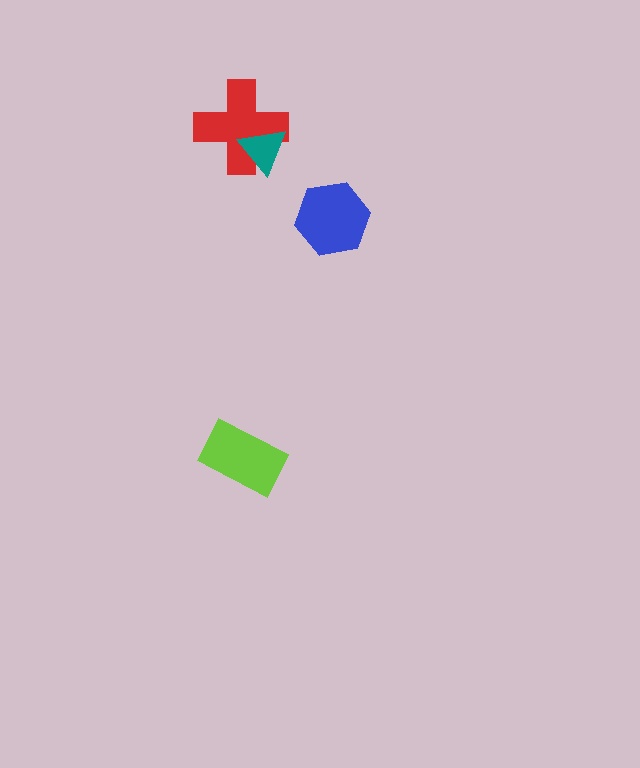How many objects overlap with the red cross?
1 object overlaps with the red cross.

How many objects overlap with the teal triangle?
1 object overlaps with the teal triangle.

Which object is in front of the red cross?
The teal triangle is in front of the red cross.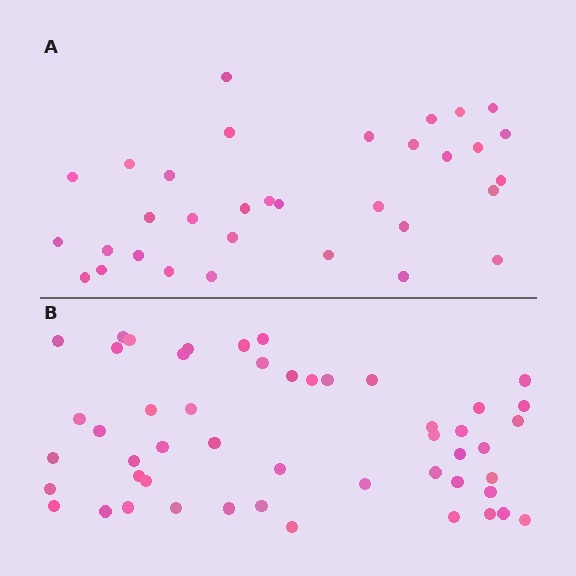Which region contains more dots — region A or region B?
Region B (the bottom region) has more dots.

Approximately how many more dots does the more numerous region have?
Region B has approximately 15 more dots than region A.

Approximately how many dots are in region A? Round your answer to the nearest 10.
About 30 dots. (The exact count is 33, which rounds to 30.)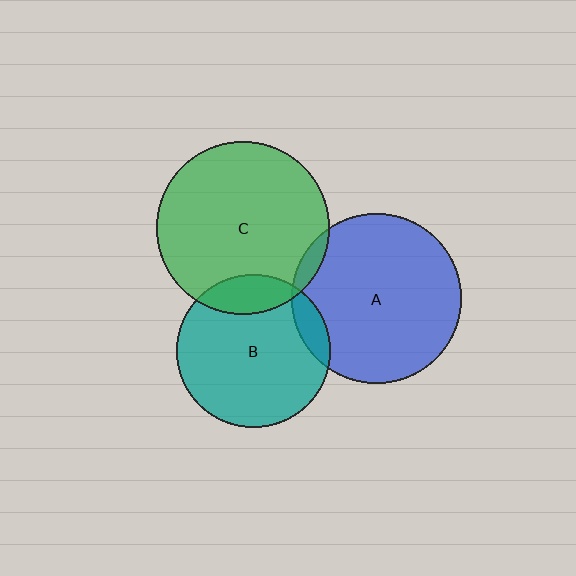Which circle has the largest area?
Circle C (green).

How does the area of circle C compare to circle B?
Approximately 1.3 times.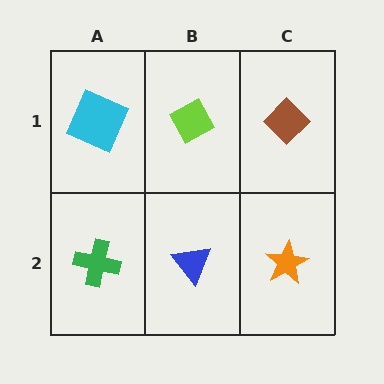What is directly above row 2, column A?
A cyan square.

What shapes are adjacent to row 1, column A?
A green cross (row 2, column A), a lime diamond (row 1, column B).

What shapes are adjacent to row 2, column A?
A cyan square (row 1, column A), a blue triangle (row 2, column B).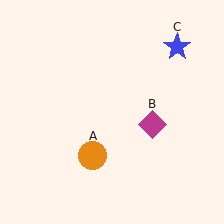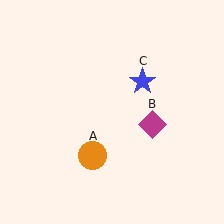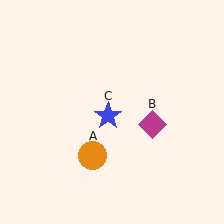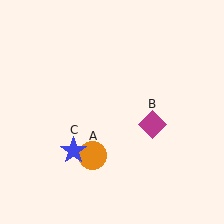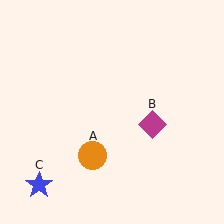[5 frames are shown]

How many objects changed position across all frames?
1 object changed position: blue star (object C).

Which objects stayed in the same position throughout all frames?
Orange circle (object A) and magenta diamond (object B) remained stationary.